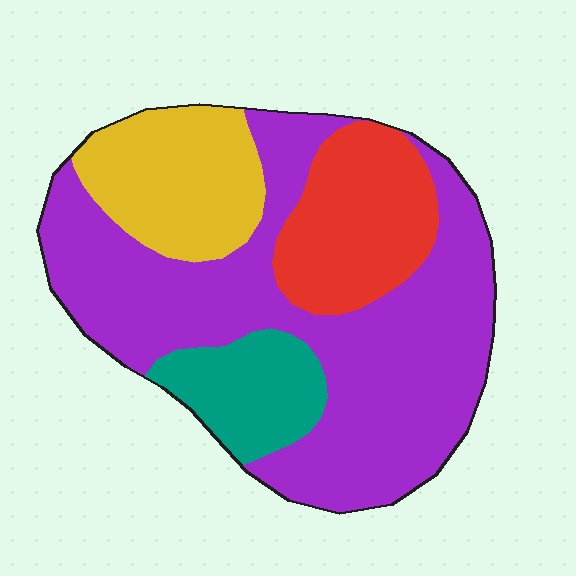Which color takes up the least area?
Teal, at roughly 10%.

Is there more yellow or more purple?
Purple.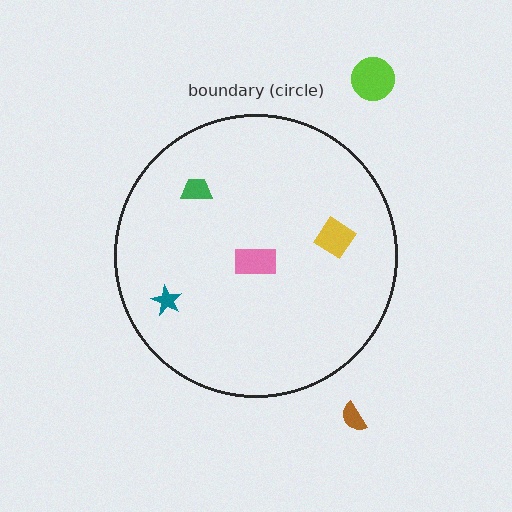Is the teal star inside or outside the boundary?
Inside.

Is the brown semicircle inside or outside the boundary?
Outside.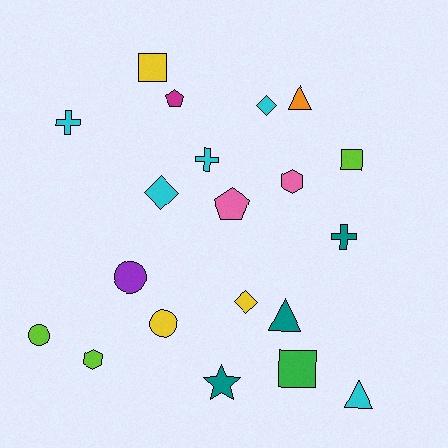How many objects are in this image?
There are 20 objects.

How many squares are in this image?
There are 3 squares.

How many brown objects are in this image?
There are no brown objects.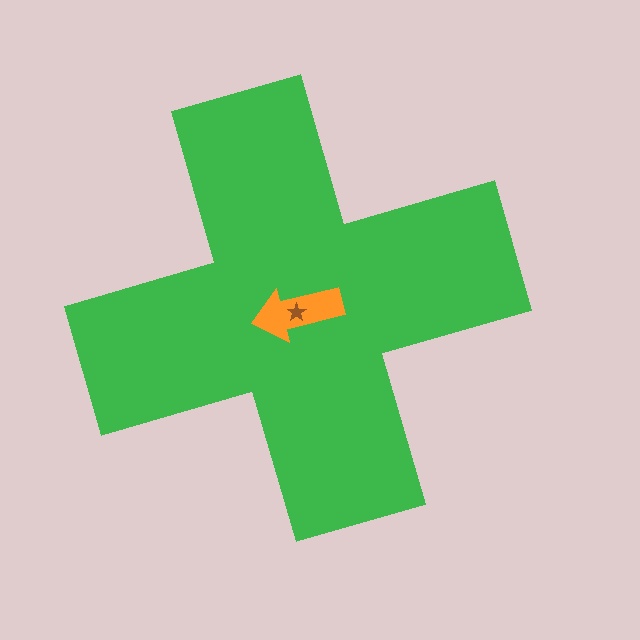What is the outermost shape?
The green cross.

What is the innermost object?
The brown star.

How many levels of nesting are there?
3.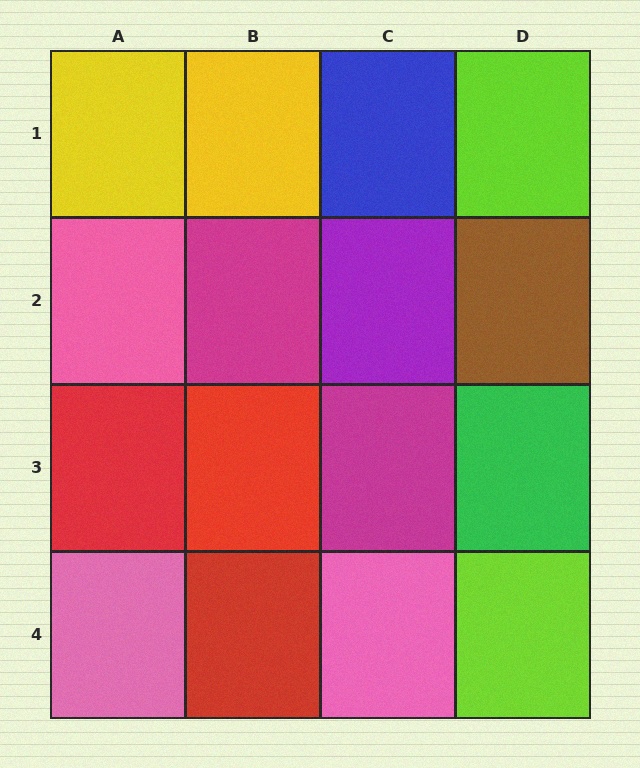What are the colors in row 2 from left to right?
Pink, magenta, purple, brown.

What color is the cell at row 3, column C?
Magenta.